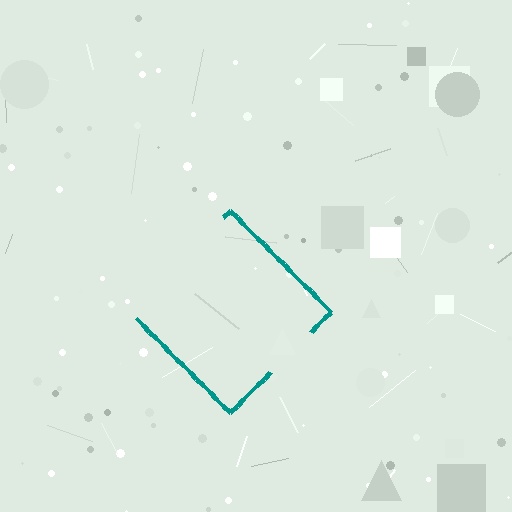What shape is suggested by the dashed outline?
The dashed outline suggests a diamond.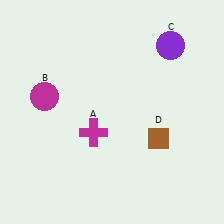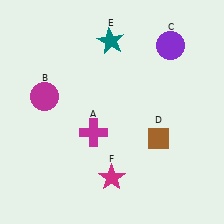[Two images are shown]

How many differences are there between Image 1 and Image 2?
There are 2 differences between the two images.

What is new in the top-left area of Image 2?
A teal star (E) was added in the top-left area of Image 2.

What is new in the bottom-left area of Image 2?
A magenta star (F) was added in the bottom-left area of Image 2.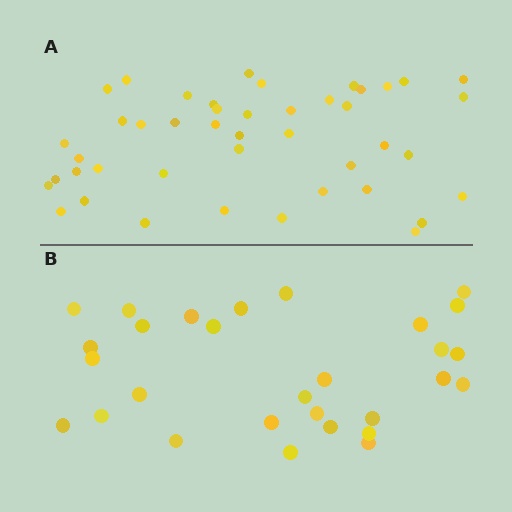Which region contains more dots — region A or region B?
Region A (the top region) has more dots.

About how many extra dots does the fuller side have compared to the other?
Region A has approximately 15 more dots than region B.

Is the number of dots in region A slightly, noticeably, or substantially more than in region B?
Region A has substantially more. The ratio is roughly 1.5 to 1.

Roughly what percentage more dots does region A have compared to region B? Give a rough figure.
About 50% more.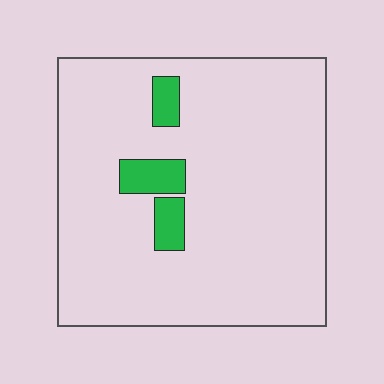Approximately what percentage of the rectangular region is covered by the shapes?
Approximately 5%.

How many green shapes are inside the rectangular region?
3.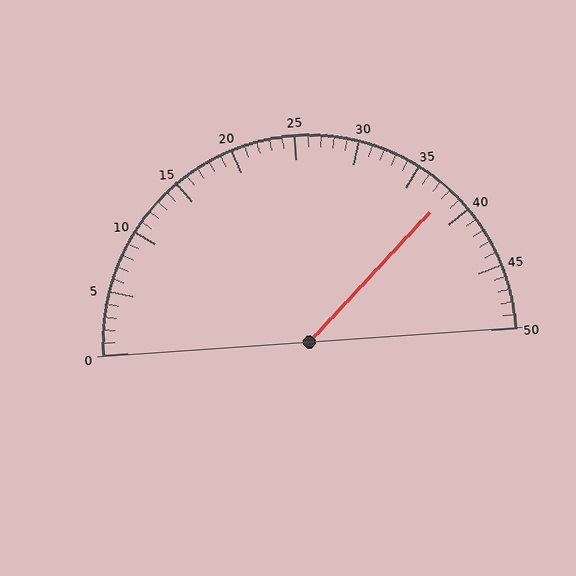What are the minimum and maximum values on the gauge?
The gauge ranges from 0 to 50.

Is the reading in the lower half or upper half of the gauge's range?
The reading is in the upper half of the range (0 to 50).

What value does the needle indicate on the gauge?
The needle indicates approximately 38.